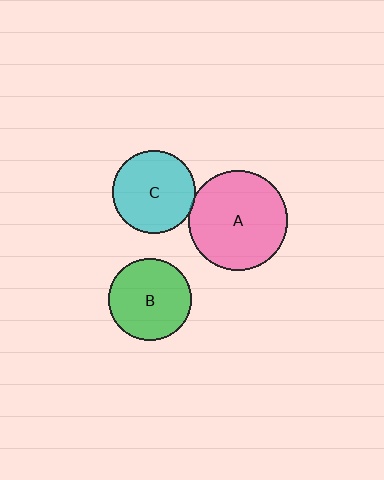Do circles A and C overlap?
Yes.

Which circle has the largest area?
Circle A (pink).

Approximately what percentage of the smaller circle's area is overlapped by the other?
Approximately 5%.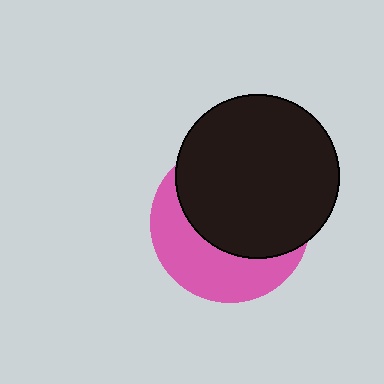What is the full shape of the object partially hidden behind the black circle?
The partially hidden object is a pink circle.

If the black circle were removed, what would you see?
You would see the complete pink circle.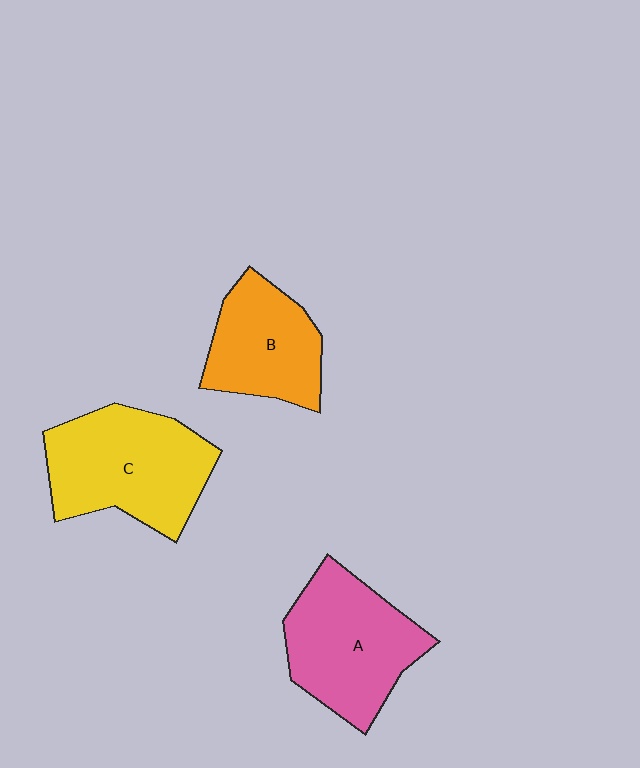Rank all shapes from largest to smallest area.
From largest to smallest: C (yellow), A (pink), B (orange).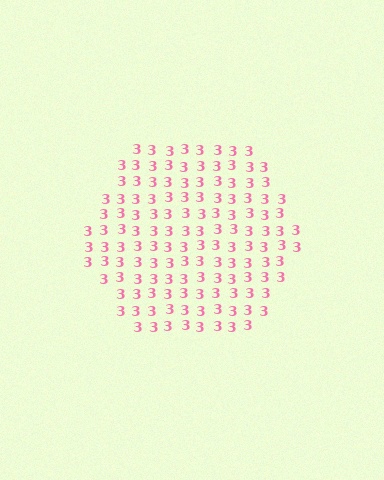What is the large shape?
The large shape is a hexagon.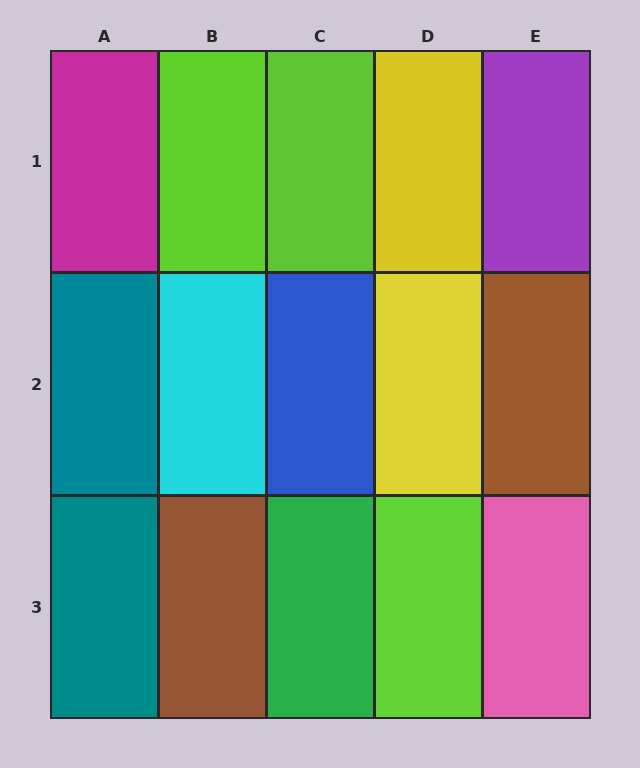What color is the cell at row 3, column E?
Pink.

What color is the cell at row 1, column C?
Lime.